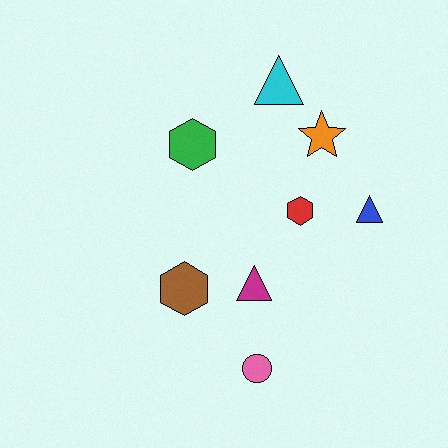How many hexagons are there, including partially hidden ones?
There are 3 hexagons.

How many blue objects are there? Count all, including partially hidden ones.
There is 1 blue object.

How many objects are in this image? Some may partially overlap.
There are 8 objects.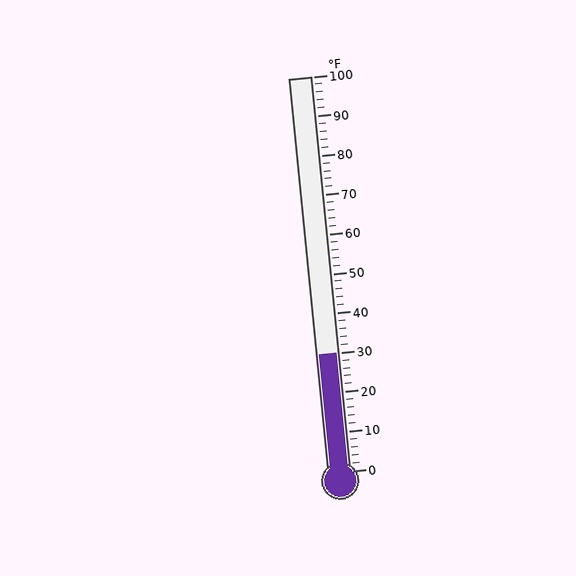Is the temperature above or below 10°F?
The temperature is above 10°F.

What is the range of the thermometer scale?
The thermometer scale ranges from 0°F to 100°F.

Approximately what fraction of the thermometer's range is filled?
The thermometer is filled to approximately 30% of its range.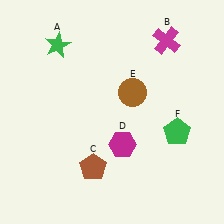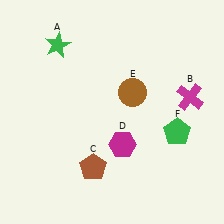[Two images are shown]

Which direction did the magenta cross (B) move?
The magenta cross (B) moved down.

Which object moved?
The magenta cross (B) moved down.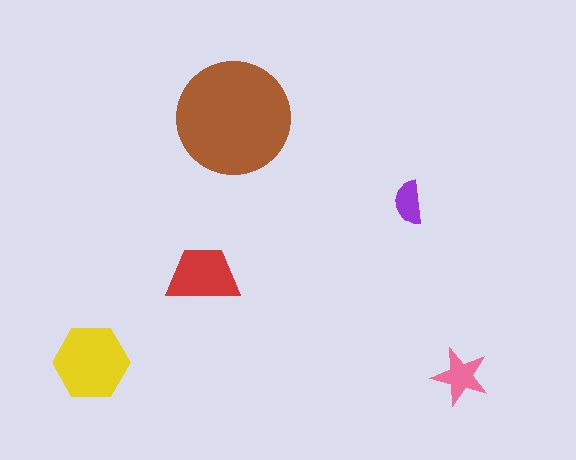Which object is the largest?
The brown circle.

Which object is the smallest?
The purple semicircle.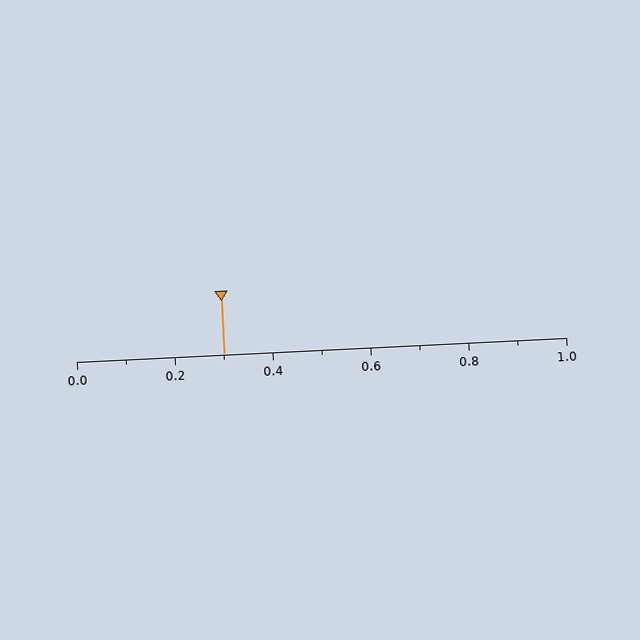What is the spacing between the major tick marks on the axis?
The major ticks are spaced 0.2 apart.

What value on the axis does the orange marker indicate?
The marker indicates approximately 0.3.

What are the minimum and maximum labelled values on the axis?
The axis runs from 0.0 to 1.0.